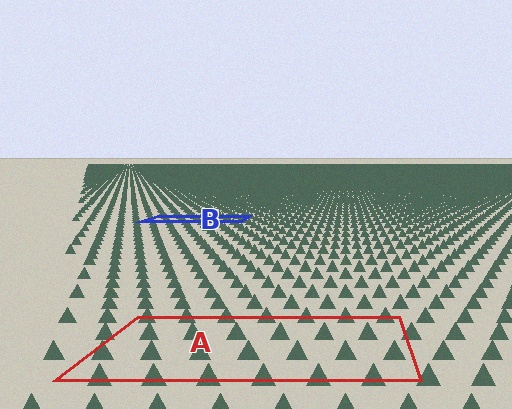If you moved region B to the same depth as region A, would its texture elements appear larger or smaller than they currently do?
They would appear larger. At a closer depth, the same texture elements are projected at a bigger on-screen size.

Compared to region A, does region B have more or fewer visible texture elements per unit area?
Region B has more texture elements per unit area — they are packed more densely because it is farther away.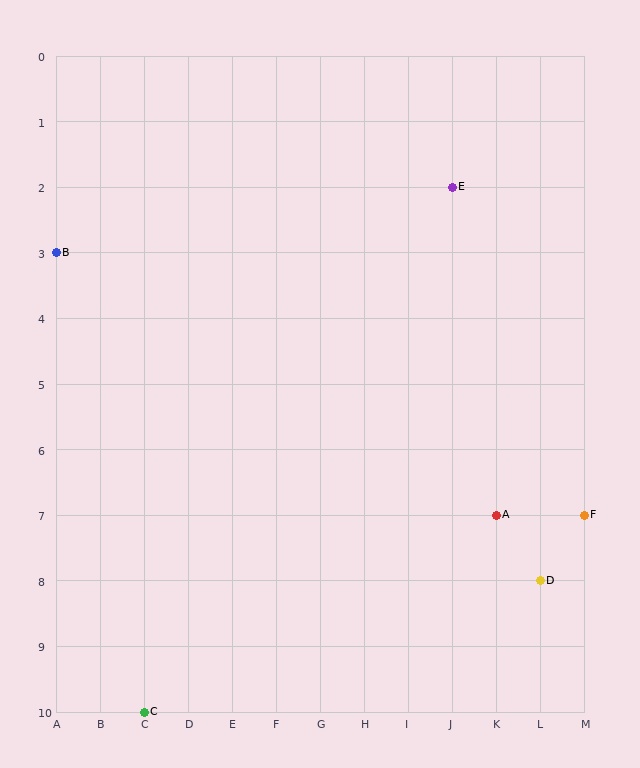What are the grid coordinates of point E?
Point E is at grid coordinates (J, 2).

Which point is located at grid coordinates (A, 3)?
Point B is at (A, 3).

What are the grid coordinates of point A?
Point A is at grid coordinates (K, 7).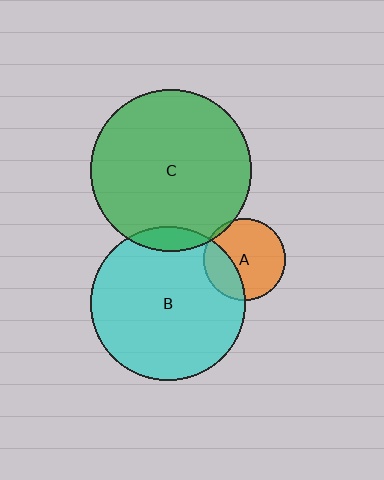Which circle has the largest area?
Circle C (green).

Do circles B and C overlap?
Yes.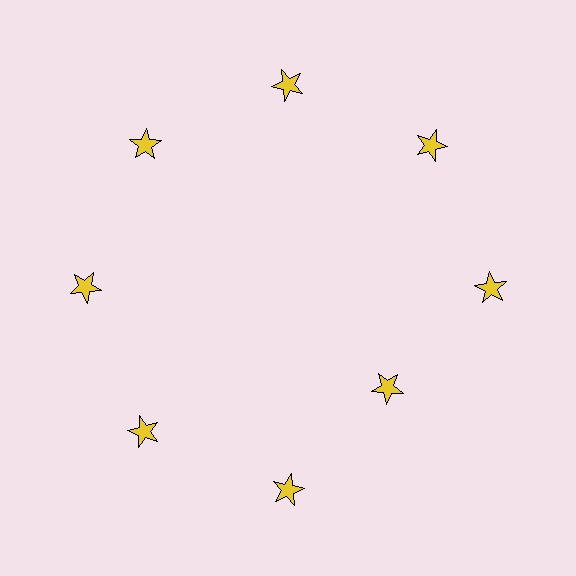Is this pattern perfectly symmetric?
No. The 8 yellow stars are arranged in a ring, but one element near the 4 o'clock position is pulled inward toward the center, breaking the 8-fold rotational symmetry.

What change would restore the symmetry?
The symmetry would be restored by moving it outward, back onto the ring so that all 8 stars sit at equal angles and equal distance from the center.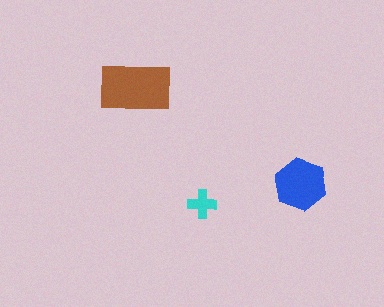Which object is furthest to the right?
The blue hexagon is rightmost.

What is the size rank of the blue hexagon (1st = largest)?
2nd.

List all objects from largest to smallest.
The brown rectangle, the blue hexagon, the cyan cross.